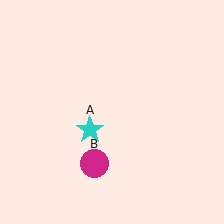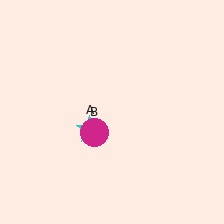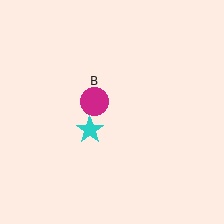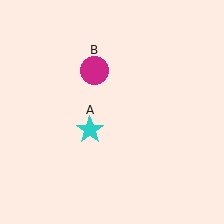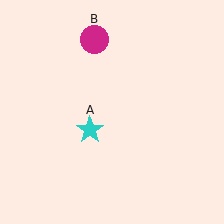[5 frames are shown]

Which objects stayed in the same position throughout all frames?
Cyan star (object A) remained stationary.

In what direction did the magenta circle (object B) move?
The magenta circle (object B) moved up.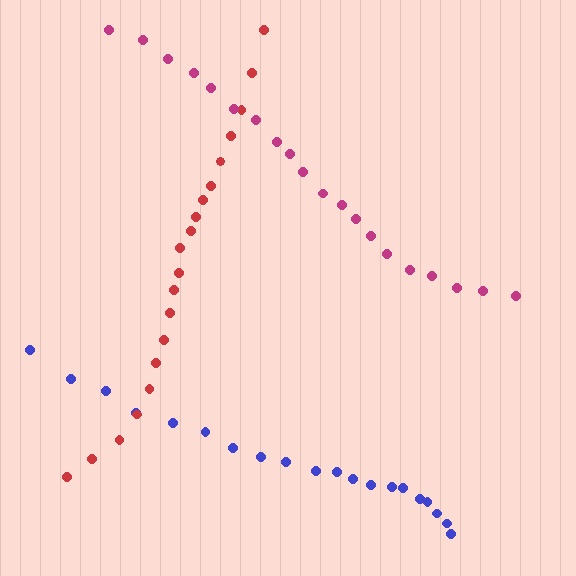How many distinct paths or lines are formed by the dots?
There are 3 distinct paths.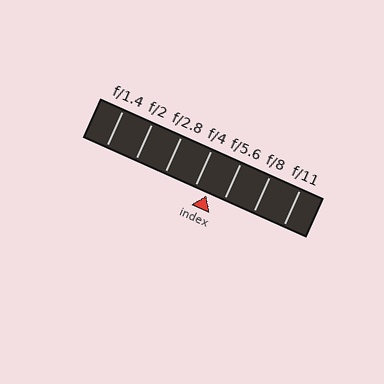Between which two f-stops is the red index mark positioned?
The index mark is between f/4 and f/5.6.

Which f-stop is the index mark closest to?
The index mark is closest to f/4.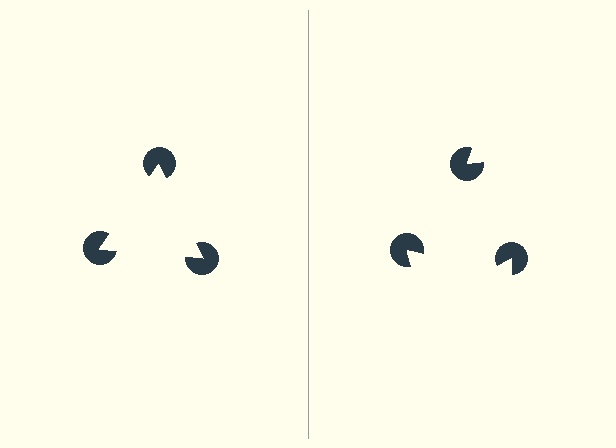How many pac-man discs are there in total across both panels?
6 — 3 on each side.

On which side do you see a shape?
An illusory triangle appears on the left side. On the right side the wedge cuts are rotated, so no coherent shape forms.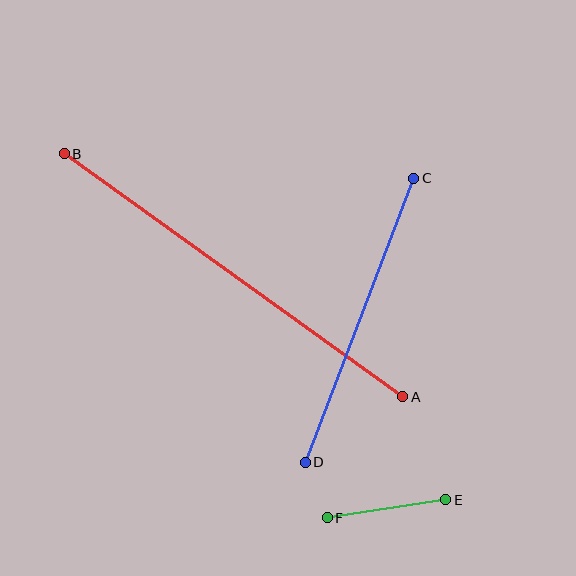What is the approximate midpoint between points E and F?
The midpoint is at approximately (386, 509) pixels.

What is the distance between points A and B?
The distance is approximately 417 pixels.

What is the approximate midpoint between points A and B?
The midpoint is at approximately (233, 275) pixels.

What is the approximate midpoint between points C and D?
The midpoint is at approximately (360, 320) pixels.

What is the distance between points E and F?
The distance is approximately 120 pixels.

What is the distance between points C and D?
The distance is approximately 304 pixels.